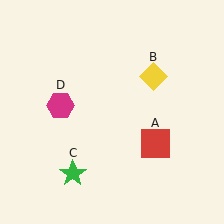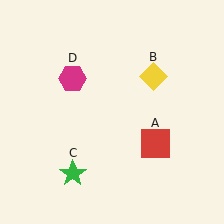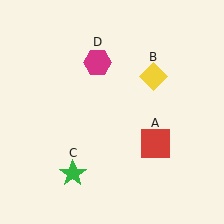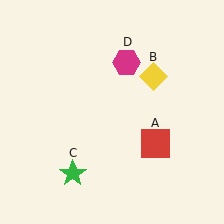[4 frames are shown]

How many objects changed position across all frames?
1 object changed position: magenta hexagon (object D).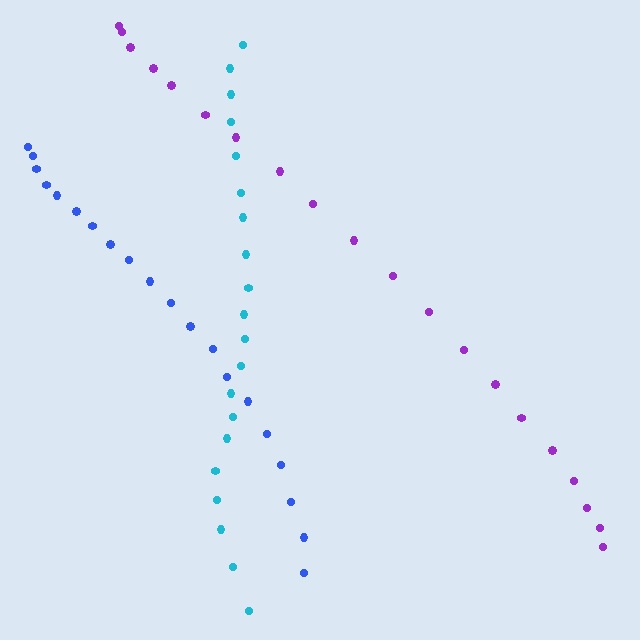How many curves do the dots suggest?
There are 3 distinct paths.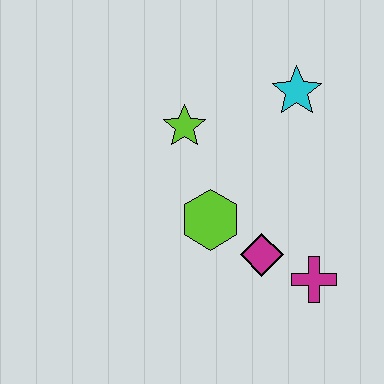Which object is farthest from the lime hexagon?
The cyan star is farthest from the lime hexagon.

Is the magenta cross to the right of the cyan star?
Yes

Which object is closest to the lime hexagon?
The magenta diamond is closest to the lime hexagon.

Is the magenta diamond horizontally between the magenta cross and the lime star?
Yes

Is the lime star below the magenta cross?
No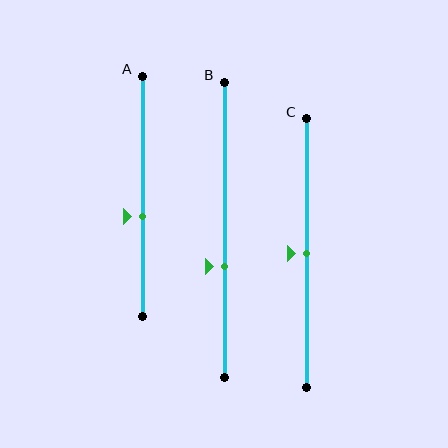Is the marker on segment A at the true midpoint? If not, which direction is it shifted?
No, the marker on segment A is shifted downward by about 8% of the segment length.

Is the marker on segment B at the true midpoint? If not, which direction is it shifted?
No, the marker on segment B is shifted downward by about 12% of the segment length.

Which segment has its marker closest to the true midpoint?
Segment C has its marker closest to the true midpoint.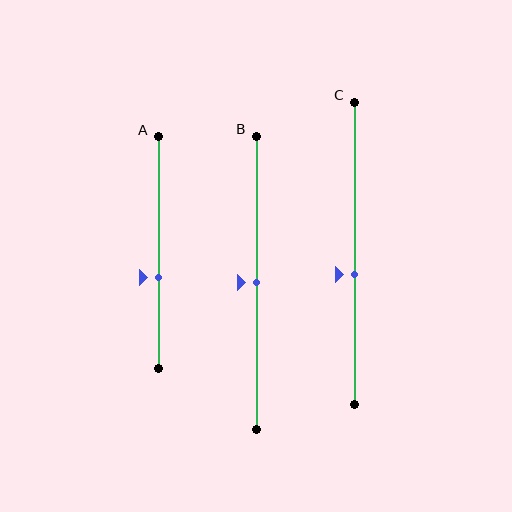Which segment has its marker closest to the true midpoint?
Segment B has its marker closest to the true midpoint.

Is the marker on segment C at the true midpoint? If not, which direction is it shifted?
No, the marker on segment C is shifted downward by about 7% of the segment length.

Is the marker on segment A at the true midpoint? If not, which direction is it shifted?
No, the marker on segment A is shifted downward by about 11% of the segment length.